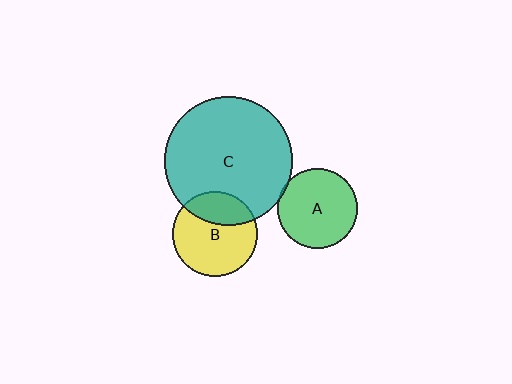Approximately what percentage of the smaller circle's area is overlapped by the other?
Approximately 30%.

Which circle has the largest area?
Circle C (teal).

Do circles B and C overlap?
Yes.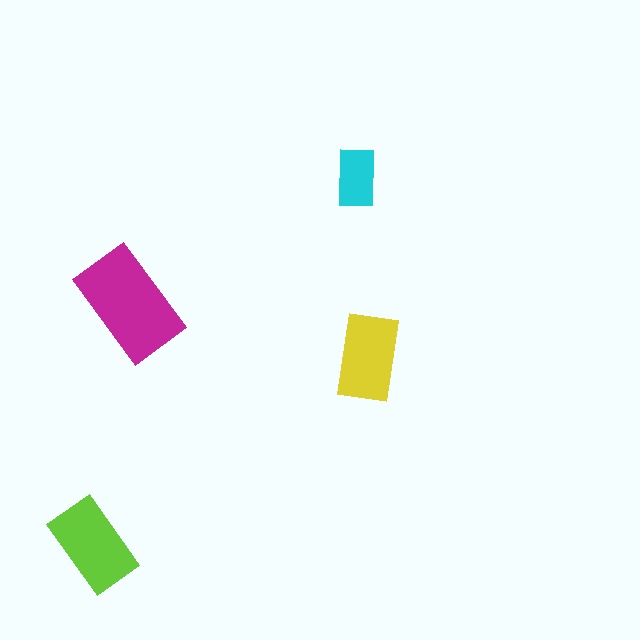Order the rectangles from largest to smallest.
the magenta one, the lime one, the yellow one, the cyan one.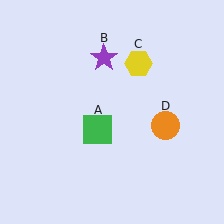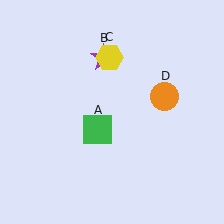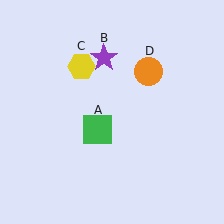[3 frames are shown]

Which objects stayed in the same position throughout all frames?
Green square (object A) and purple star (object B) remained stationary.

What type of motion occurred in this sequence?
The yellow hexagon (object C), orange circle (object D) rotated counterclockwise around the center of the scene.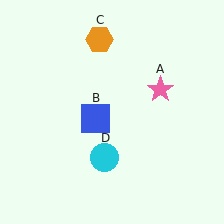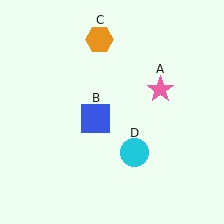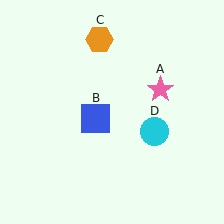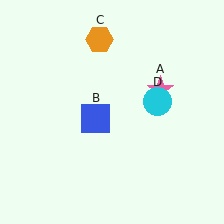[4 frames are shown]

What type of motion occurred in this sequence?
The cyan circle (object D) rotated counterclockwise around the center of the scene.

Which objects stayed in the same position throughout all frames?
Pink star (object A) and blue square (object B) and orange hexagon (object C) remained stationary.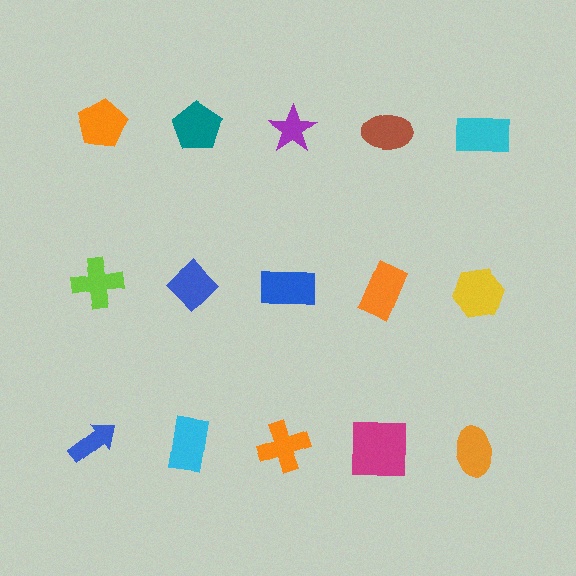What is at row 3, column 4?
A magenta square.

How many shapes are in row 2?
5 shapes.